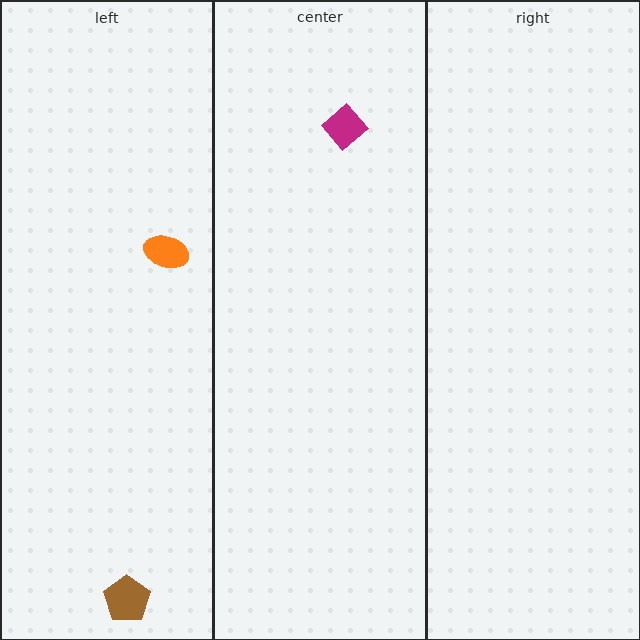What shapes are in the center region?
The magenta diamond.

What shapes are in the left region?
The brown pentagon, the orange ellipse.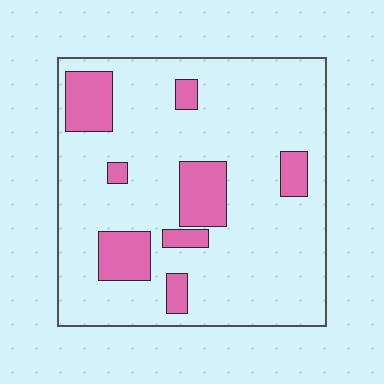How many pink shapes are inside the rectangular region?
8.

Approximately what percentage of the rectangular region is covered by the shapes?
Approximately 20%.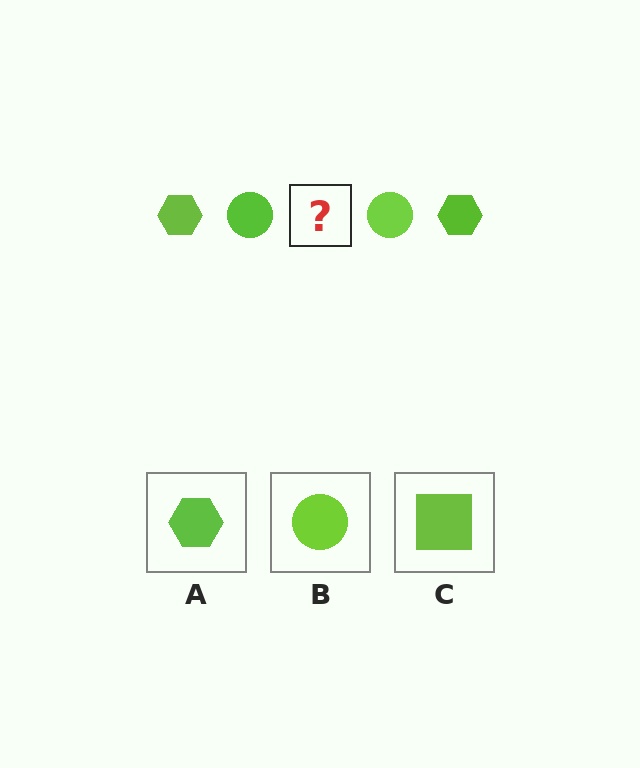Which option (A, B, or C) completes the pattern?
A.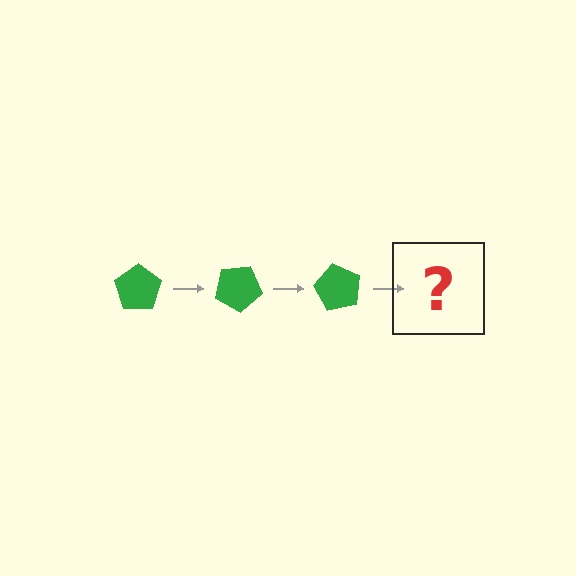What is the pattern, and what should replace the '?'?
The pattern is that the pentagon rotates 30 degrees each step. The '?' should be a green pentagon rotated 90 degrees.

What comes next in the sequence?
The next element should be a green pentagon rotated 90 degrees.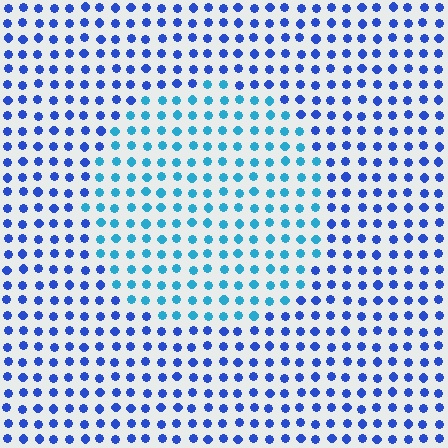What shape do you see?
I see a circle.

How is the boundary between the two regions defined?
The boundary is defined purely by a slight shift in hue (about 34 degrees). Spacing, size, and orientation are identical on both sides.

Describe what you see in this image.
The image is filled with small blue elements in a uniform arrangement. A circle-shaped region is visible where the elements are tinted to a slightly different hue, forming a subtle color boundary.